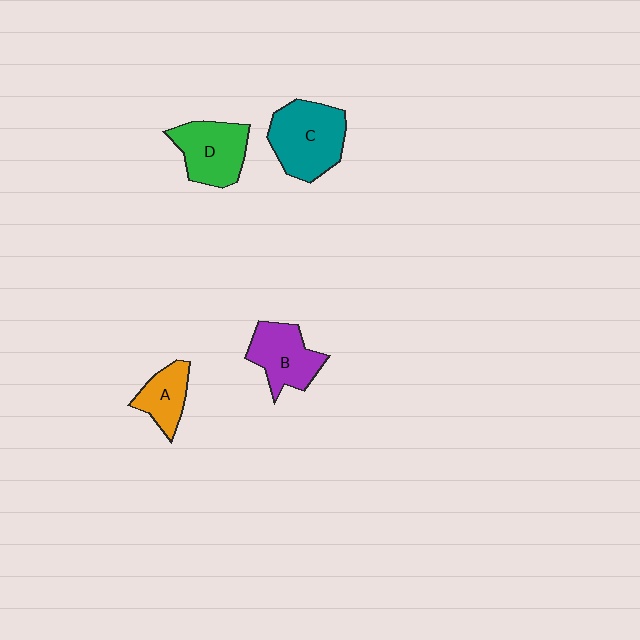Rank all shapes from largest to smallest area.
From largest to smallest: C (teal), D (green), B (purple), A (orange).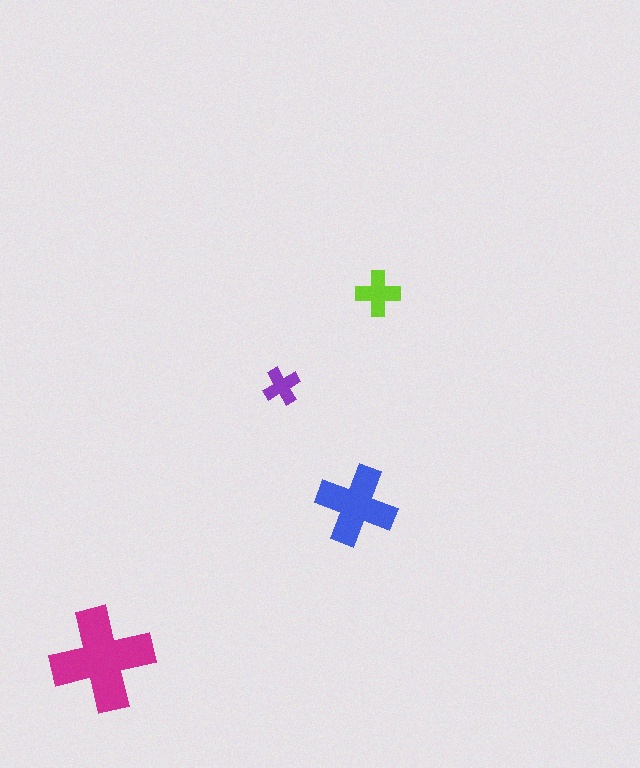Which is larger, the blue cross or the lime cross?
The blue one.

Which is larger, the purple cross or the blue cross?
The blue one.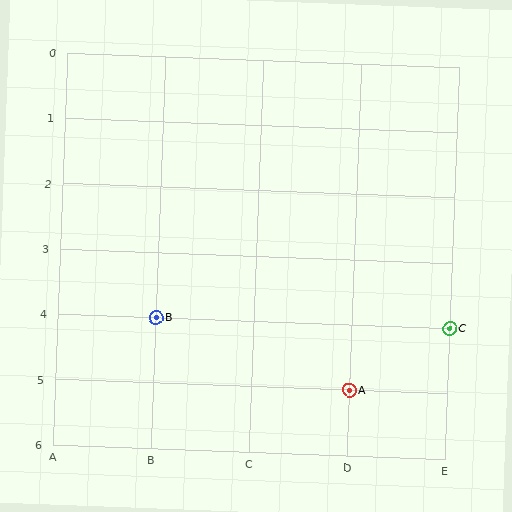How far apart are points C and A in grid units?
Points C and A are 1 column and 1 row apart (about 1.4 grid units diagonally).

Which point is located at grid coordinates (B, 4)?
Point B is at (B, 4).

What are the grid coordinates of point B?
Point B is at grid coordinates (B, 4).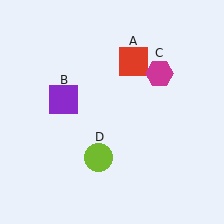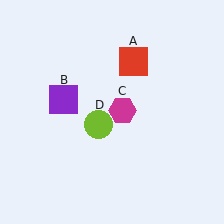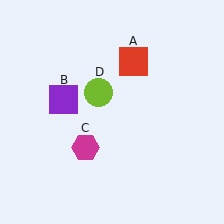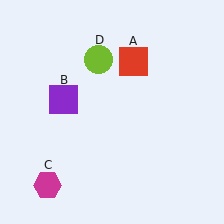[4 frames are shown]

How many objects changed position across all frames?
2 objects changed position: magenta hexagon (object C), lime circle (object D).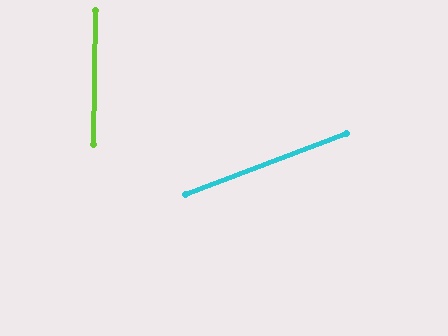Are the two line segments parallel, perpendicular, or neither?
Neither parallel nor perpendicular — they differ by about 69°.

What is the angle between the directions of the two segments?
Approximately 69 degrees.